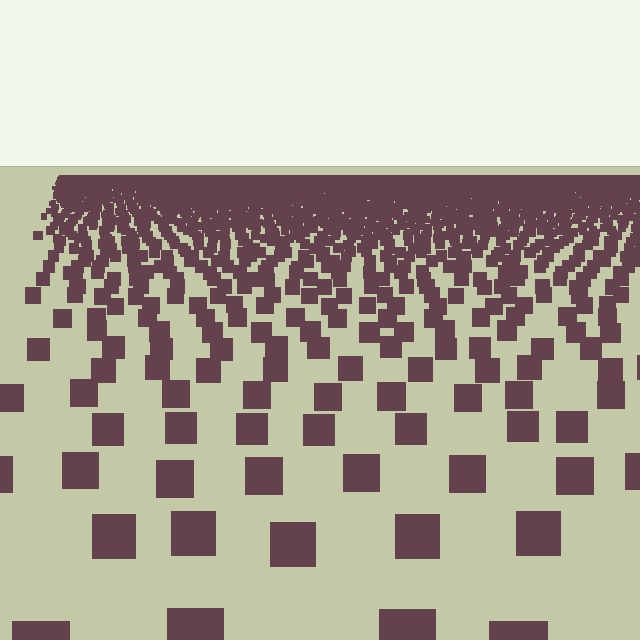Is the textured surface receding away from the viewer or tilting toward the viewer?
The surface is receding away from the viewer. Texture elements get smaller and denser toward the top.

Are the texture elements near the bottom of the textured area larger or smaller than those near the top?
Larger. Near the bottom, elements are closer to the viewer and appear at a bigger on-screen size.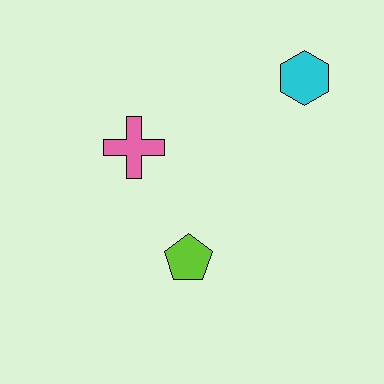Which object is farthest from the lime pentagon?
The cyan hexagon is farthest from the lime pentagon.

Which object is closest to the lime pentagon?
The pink cross is closest to the lime pentagon.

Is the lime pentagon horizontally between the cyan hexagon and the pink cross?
Yes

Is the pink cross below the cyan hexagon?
Yes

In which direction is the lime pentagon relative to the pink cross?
The lime pentagon is below the pink cross.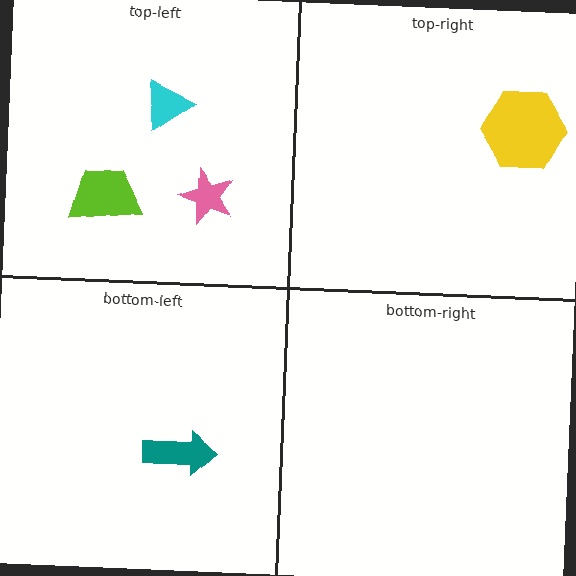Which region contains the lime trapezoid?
The top-left region.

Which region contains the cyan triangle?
The top-left region.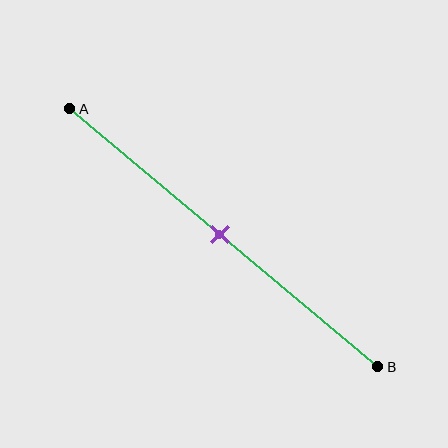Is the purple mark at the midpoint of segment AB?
Yes, the mark is approximately at the midpoint.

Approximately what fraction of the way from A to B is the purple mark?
The purple mark is approximately 50% of the way from A to B.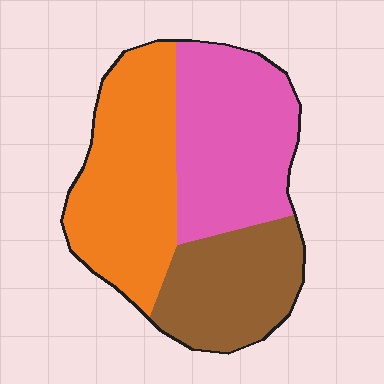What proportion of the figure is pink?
Pink covers 36% of the figure.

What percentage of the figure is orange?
Orange takes up about three eighths (3/8) of the figure.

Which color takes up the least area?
Brown, at roughly 25%.